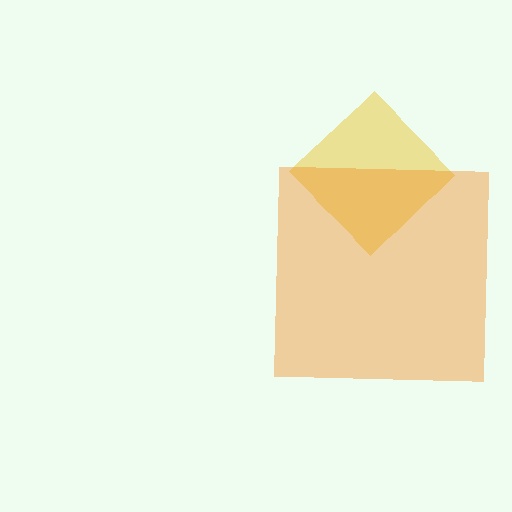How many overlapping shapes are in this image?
There are 2 overlapping shapes in the image.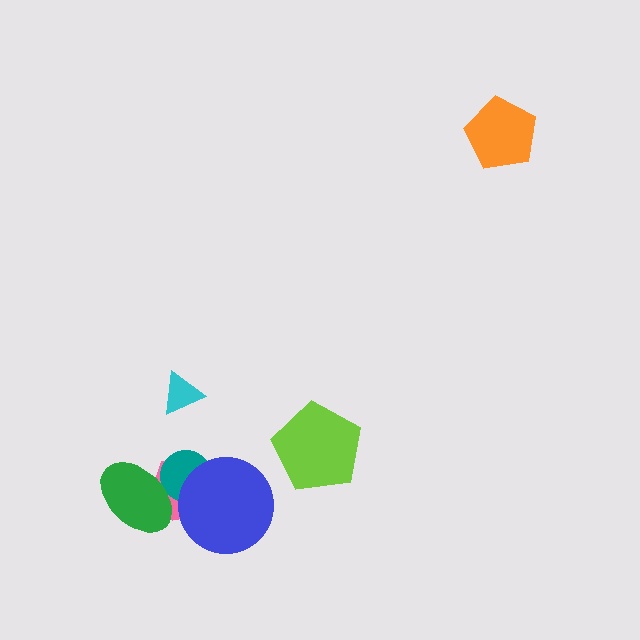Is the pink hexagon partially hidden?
Yes, it is partially covered by another shape.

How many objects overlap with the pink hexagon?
3 objects overlap with the pink hexagon.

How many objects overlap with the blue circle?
2 objects overlap with the blue circle.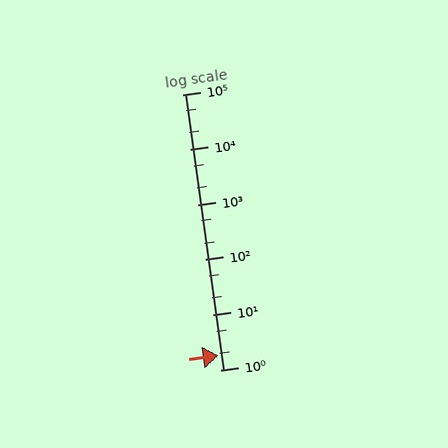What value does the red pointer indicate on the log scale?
The pointer indicates approximately 1.8.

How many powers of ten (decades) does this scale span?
The scale spans 5 decades, from 1 to 100000.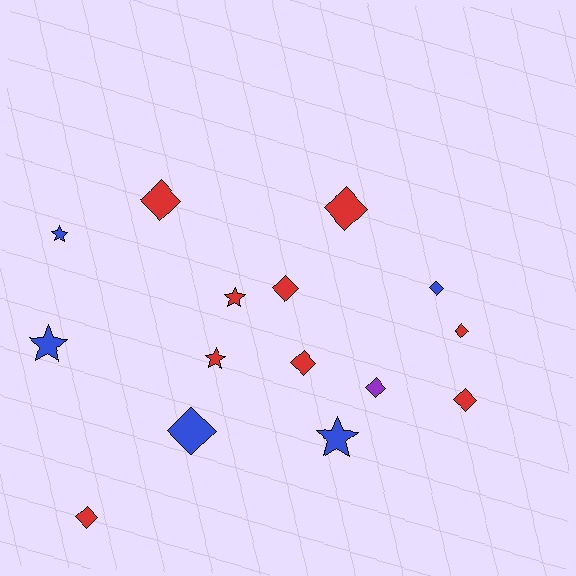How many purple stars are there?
There are no purple stars.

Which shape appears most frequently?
Diamond, with 10 objects.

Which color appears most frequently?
Red, with 9 objects.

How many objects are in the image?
There are 15 objects.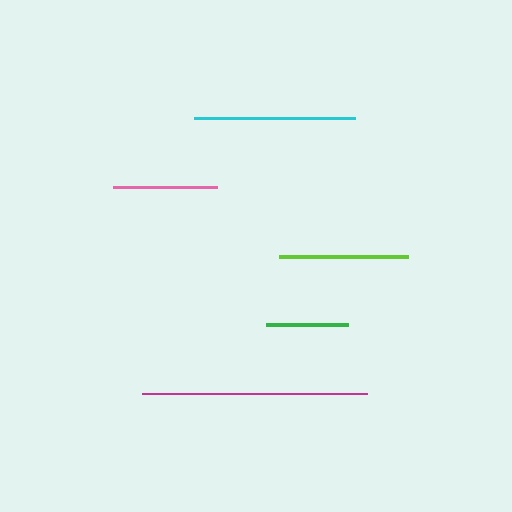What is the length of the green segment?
The green segment is approximately 82 pixels long.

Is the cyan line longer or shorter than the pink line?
The cyan line is longer than the pink line.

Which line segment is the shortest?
The green line is the shortest at approximately 82 pixels.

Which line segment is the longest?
The magenta line is the longest at approximately 225 pixels.